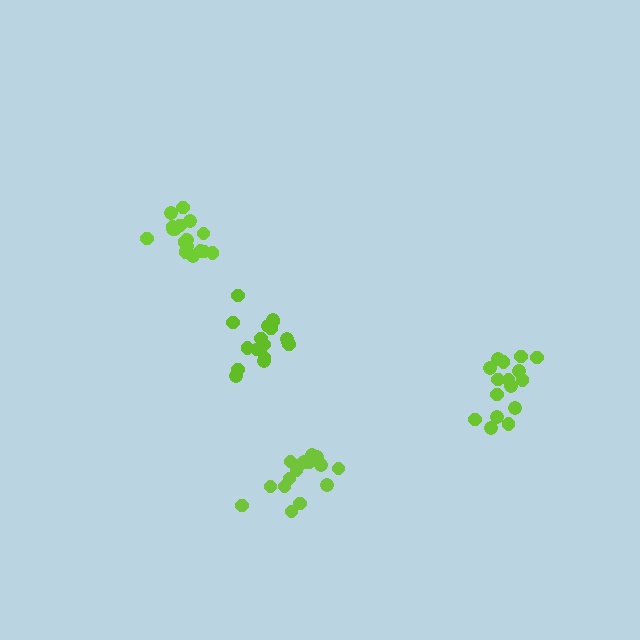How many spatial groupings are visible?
There are 4 spatial groupings.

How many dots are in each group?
Group 1: 16 dots, Group 2: 17 dots, Group 3: 18 dots, Group 4: 16 dots (67 total).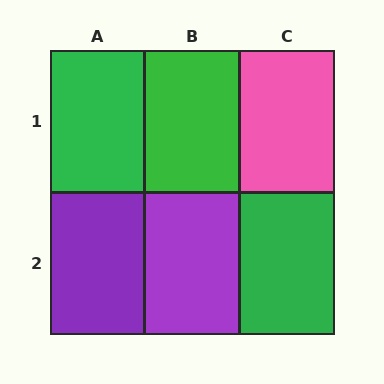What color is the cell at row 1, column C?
Pink.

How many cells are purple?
2 cells are purple.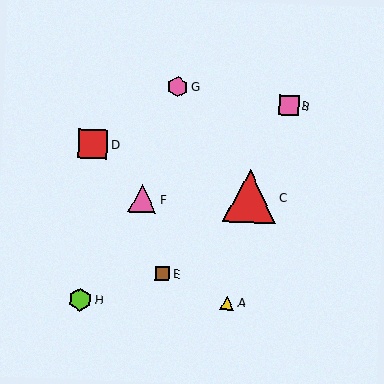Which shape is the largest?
The red triangle (labeled C) is the largest.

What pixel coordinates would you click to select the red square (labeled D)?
Click at (93, 144) to select the red square D.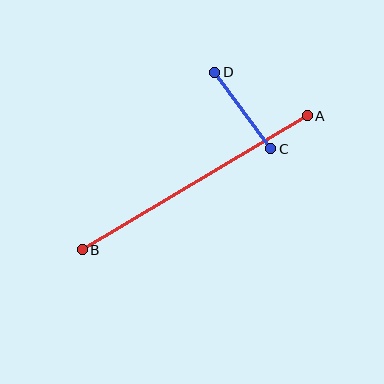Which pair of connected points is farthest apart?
Points A and B are farthest apart.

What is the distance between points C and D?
The distance is approximately 95 pixels.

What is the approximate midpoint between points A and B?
The midpoint is at approximately (195, 183) pixels.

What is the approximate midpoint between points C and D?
The midpoint is at approximately (243, 111) pixels.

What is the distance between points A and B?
The distance is approximately 262 pixels.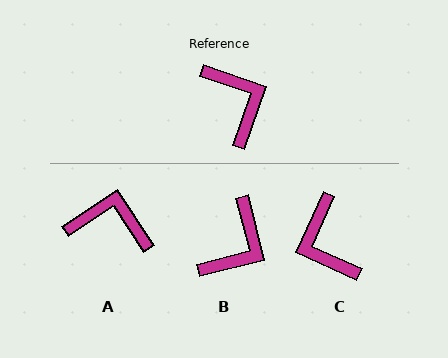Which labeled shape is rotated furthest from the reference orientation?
C, about 175 degrees away.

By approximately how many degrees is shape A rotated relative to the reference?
Approximately 53 degrees counter-clockwise.